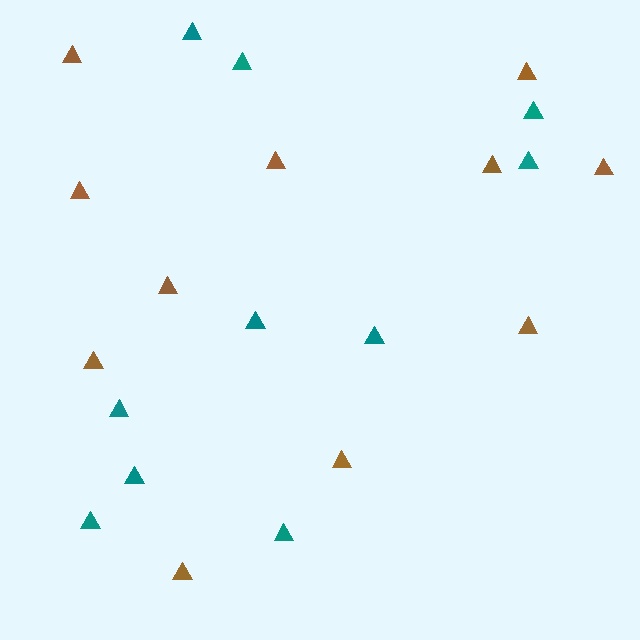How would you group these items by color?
There are 2 groups: one group of teal triangles (10) and one group of brown triangles (11).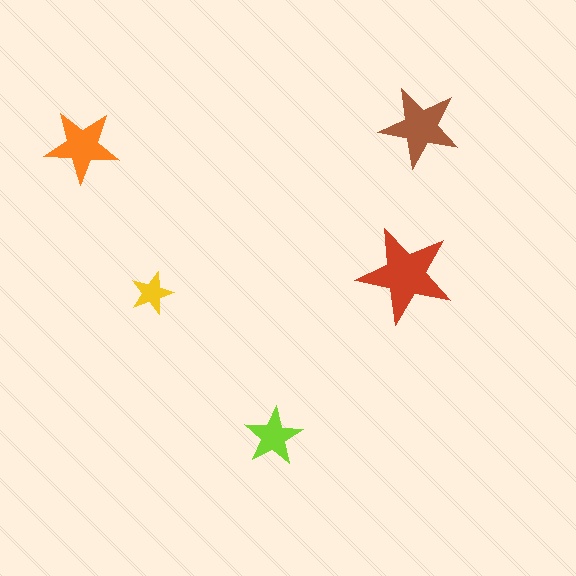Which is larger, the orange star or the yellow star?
The orange one.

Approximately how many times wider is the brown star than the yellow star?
About 2 times wider.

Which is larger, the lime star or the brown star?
The brown one.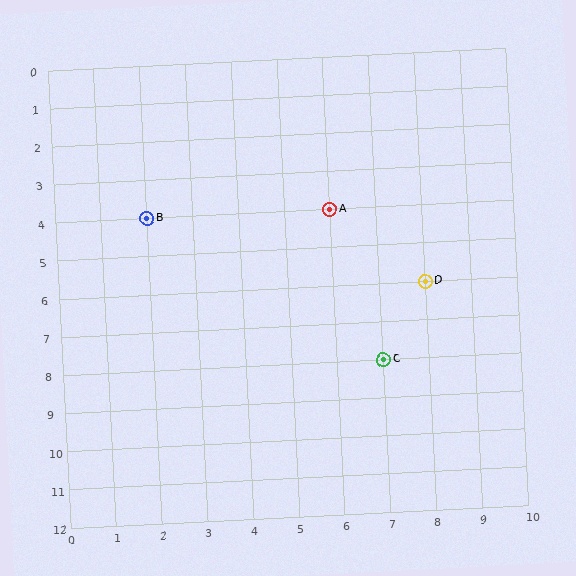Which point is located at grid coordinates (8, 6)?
Point D is at (8, 6).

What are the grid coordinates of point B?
Point B is at grid coordinates (2, 4).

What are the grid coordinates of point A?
Point A is at grid coordinates (6, 4).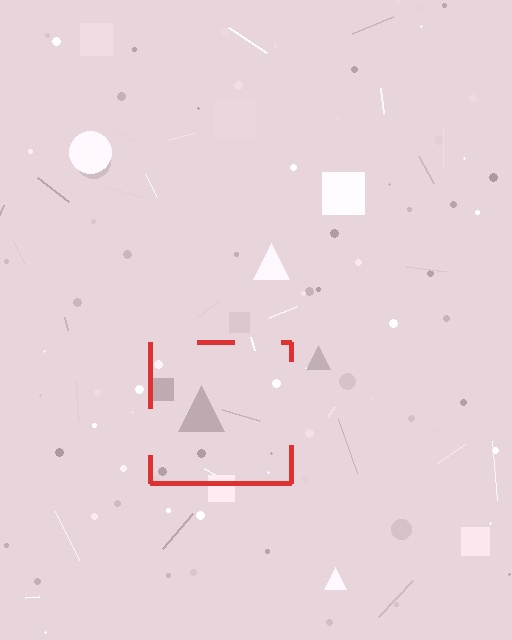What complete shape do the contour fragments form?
The contour fragments form a square.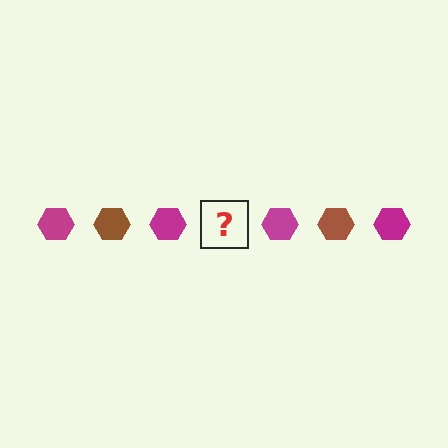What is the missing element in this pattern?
The missing element is a brown hexagon.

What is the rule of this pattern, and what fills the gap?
The rule is that the pattern cycles through magenta, brown hexagons. The gap should be filled with a brown hexagon.